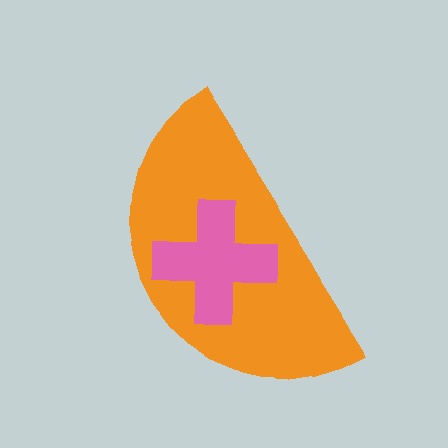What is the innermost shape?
The pink cross.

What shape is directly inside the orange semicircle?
The pink cross.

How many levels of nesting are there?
2.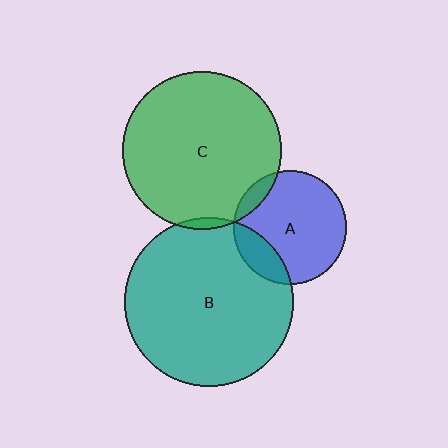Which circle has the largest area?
Circle B (teal).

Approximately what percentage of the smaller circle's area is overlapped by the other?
Approximately 10%.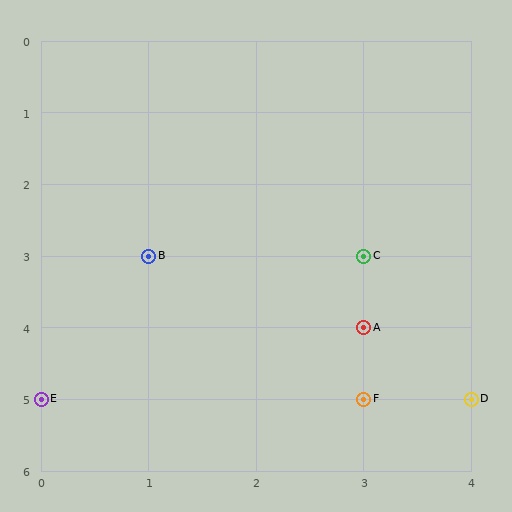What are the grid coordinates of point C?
Point C is at grid coordinates (3, 3).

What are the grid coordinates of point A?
Point A is at grid coordinates (3, 4).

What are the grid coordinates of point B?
Point B is at grid coordinates (1, 3).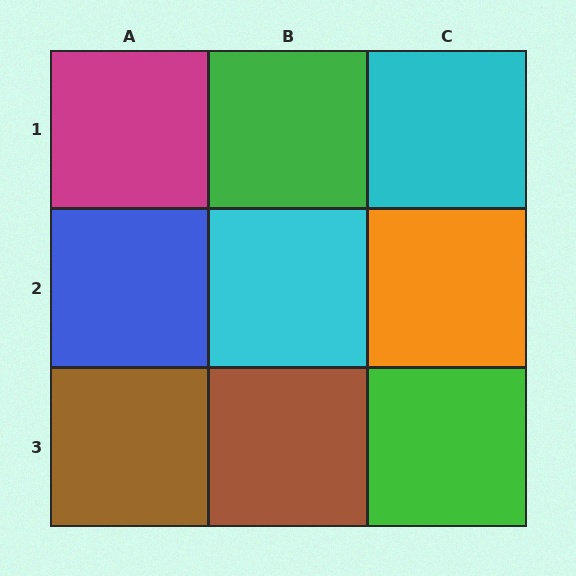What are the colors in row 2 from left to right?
Blue, cyan, orange.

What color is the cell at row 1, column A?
Magenta.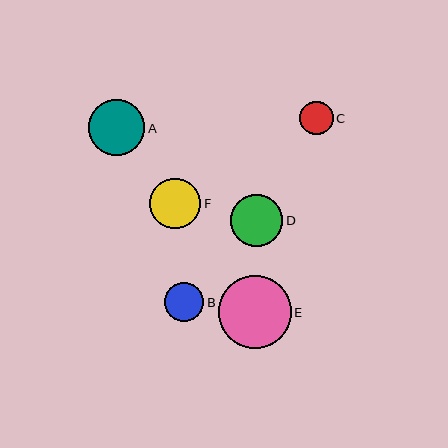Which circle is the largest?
Circle E is the largest with a size of approximately 73 pixels.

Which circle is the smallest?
Circle C is the smallest with a size of approximately 34 pixels.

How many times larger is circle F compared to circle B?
Circle F is approximately 1.3 times the size of circle B.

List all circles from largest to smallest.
From largest to smallest: E, A, D, F, B, C.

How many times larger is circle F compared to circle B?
Circle F is approximately 1.3 times the size of circle B.